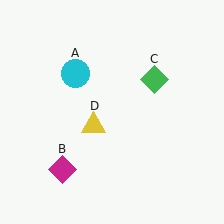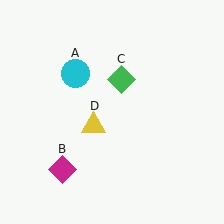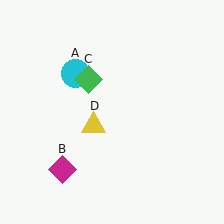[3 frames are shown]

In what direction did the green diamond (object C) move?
The green diamond (object C) moved left.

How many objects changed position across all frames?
1 object changed position: green diamond (object C).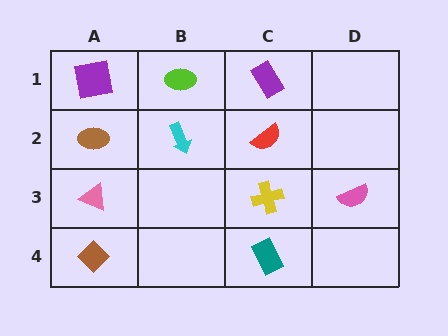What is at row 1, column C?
A purple rectangle.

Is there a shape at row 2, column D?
No, that cell is empty.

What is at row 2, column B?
A cyan arrow.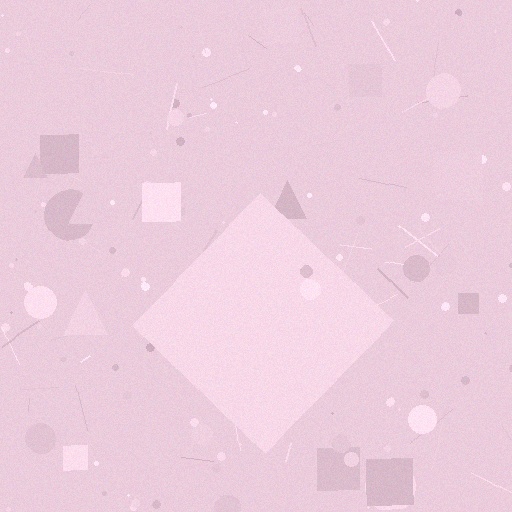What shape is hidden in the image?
A diamond is hidden in the image.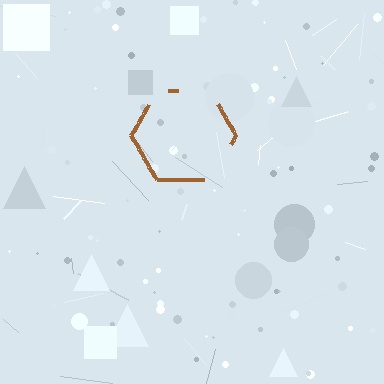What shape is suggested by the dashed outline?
The dashed outline suggests a hexagon.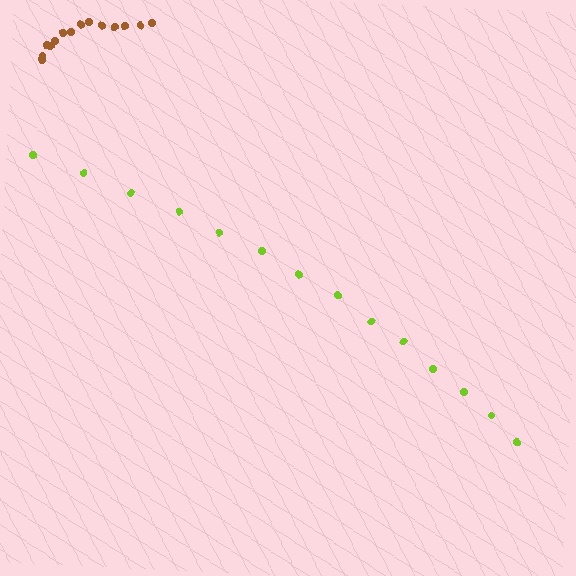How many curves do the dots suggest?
There are 2 distinct paths.